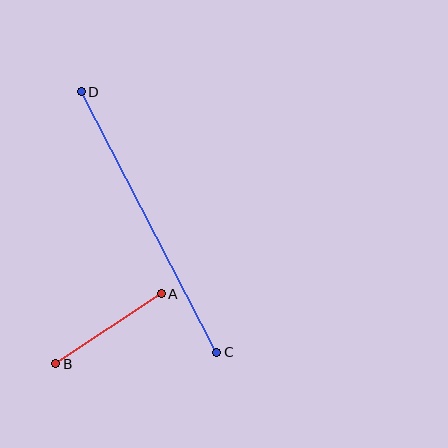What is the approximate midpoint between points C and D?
The midpoint is at approximately (149, 222) pixels.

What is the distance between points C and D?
The distance is approximately 293 pixels.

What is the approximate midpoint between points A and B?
The midpoint is at approximately (108, 329) pixels.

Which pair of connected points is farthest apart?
Points C and D are farthest apart.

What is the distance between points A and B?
The distance is approximately 127 pixels.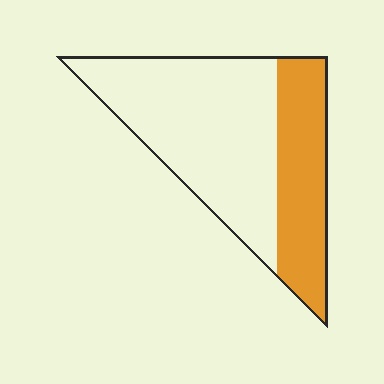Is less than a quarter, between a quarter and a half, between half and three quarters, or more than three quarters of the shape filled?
Between a quarter and a half.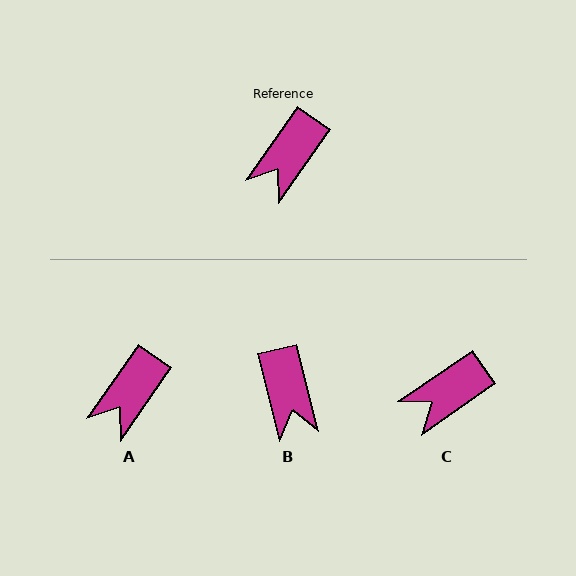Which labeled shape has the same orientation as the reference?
A.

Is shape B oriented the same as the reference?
No, it is off by about 49 degrees.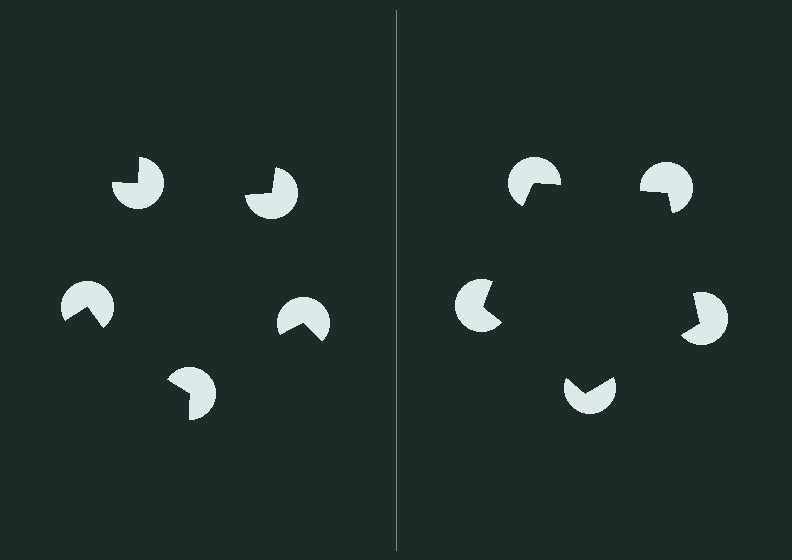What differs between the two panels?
The pac-man discs are positioned identically on both sides; only the wedge orientations differ. On the right they align to a pentagon; on the left they are misaligned.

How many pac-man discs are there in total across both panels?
10 — 5 on each side.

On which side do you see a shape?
An illusory pentagon appears on the right side. On the left side the wedge cuts are rotated, so no coherent shape forms.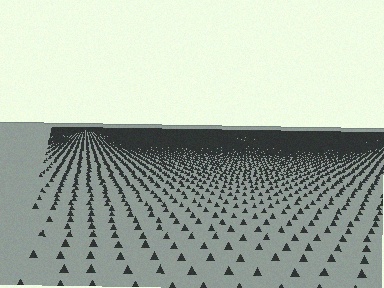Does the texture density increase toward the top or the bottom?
Density increases toward the top.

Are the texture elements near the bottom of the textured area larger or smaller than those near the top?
Larger. Near the bottom, elements are closer to the viewer and appear at a bigger on-screen size.